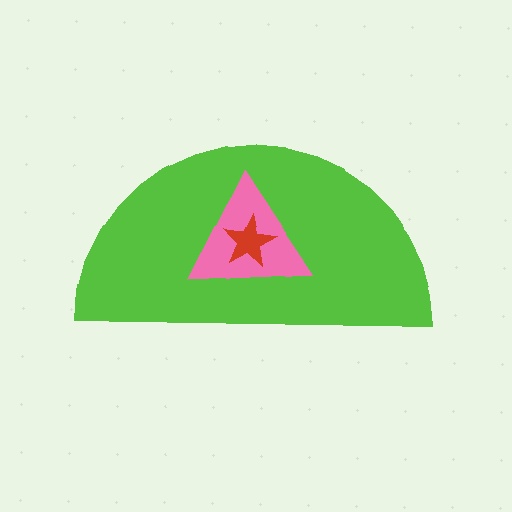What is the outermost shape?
The lime semicircle.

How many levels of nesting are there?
3.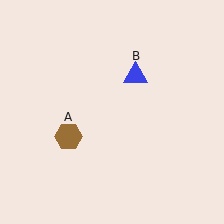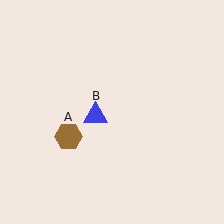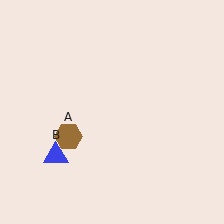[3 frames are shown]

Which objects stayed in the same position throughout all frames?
Brown hexagon (object A) remained stationary.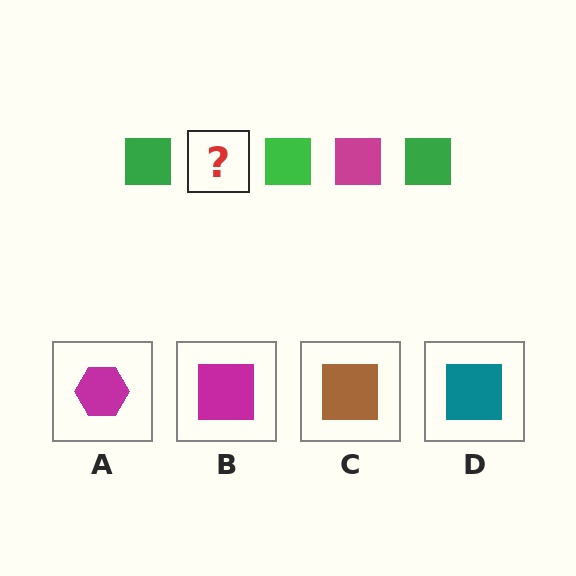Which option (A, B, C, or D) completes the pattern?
B.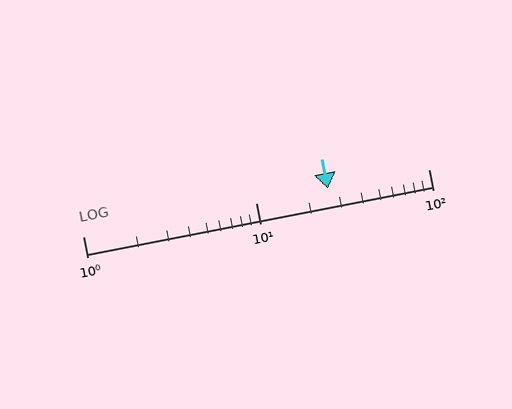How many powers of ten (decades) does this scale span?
The scale spans 2 decades, from 1 to 100.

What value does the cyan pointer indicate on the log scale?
The pointer indicates approximately 26.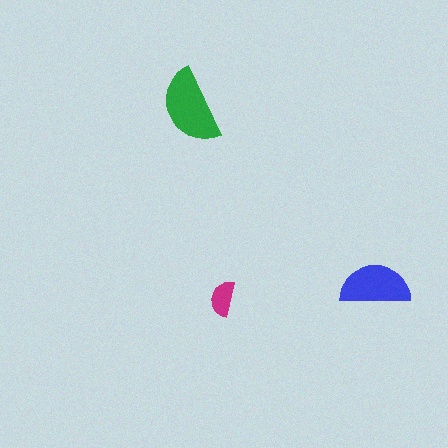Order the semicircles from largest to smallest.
the green one, the blue one, the magenta one.